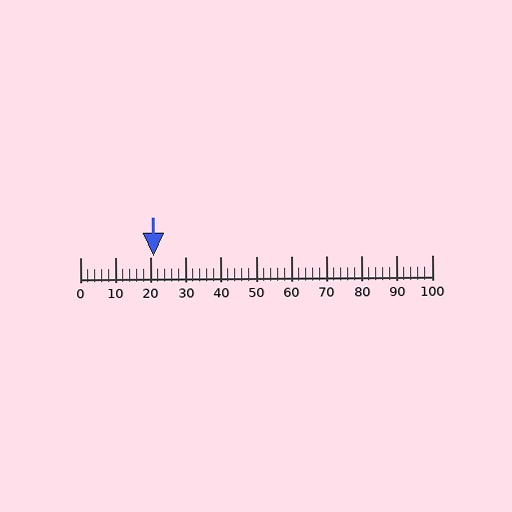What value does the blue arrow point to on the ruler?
The blue arrow points to approximately 21.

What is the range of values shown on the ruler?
The ruler shows values from 0 to 100.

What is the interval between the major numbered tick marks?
The major tick marks are spaced 10 units apart.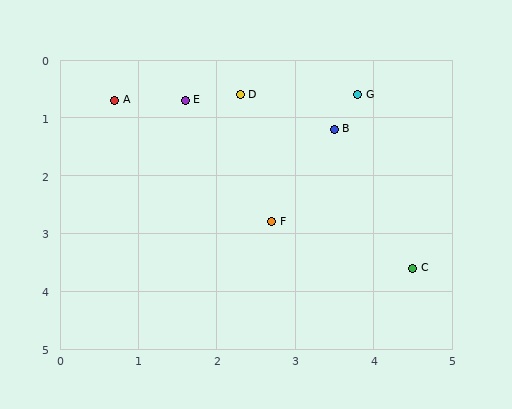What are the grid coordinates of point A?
Point A is at approximately (0.7, 0.7).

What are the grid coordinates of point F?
Point F is at approximately (2.7, 2.8).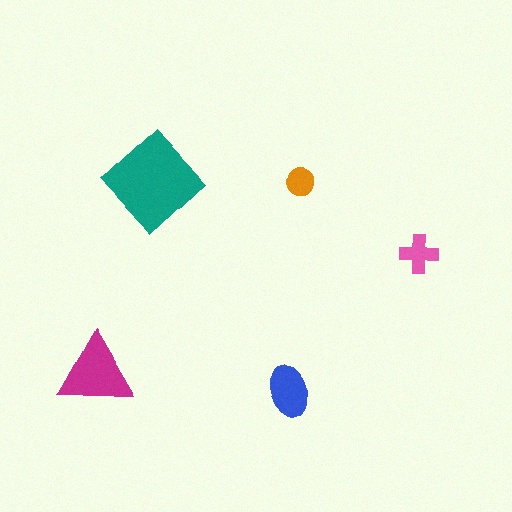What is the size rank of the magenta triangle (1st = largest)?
2nd.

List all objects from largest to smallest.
The teal diamond, the magenta triangle, the blue ellipse, the pink cross, the orange circle.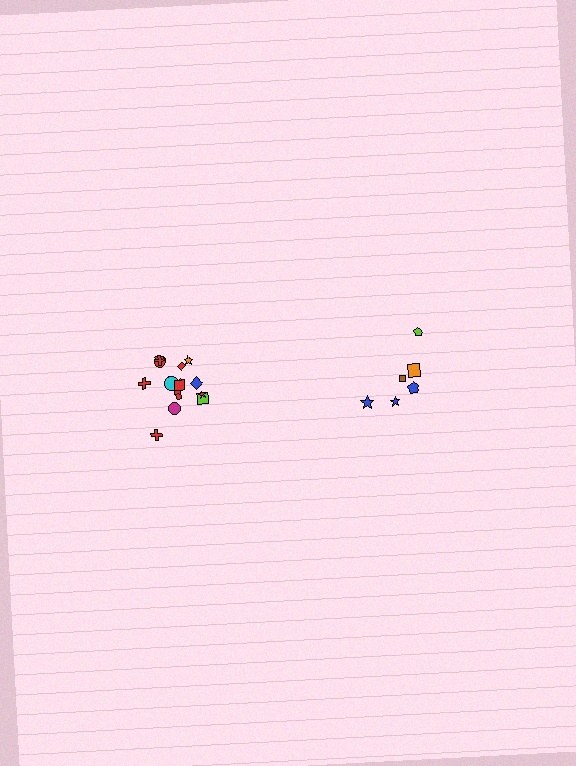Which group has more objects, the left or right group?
The left group.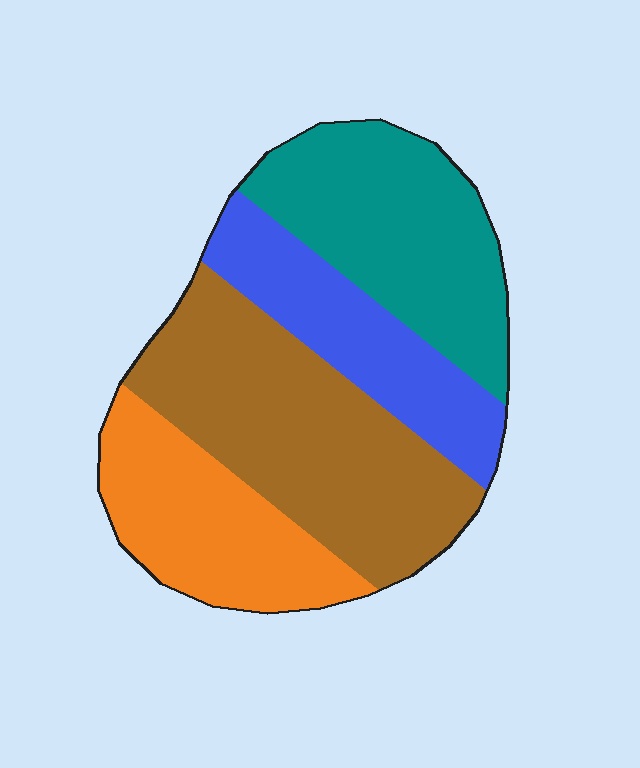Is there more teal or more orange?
Teal.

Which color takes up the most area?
Brown, at roughly 35%.